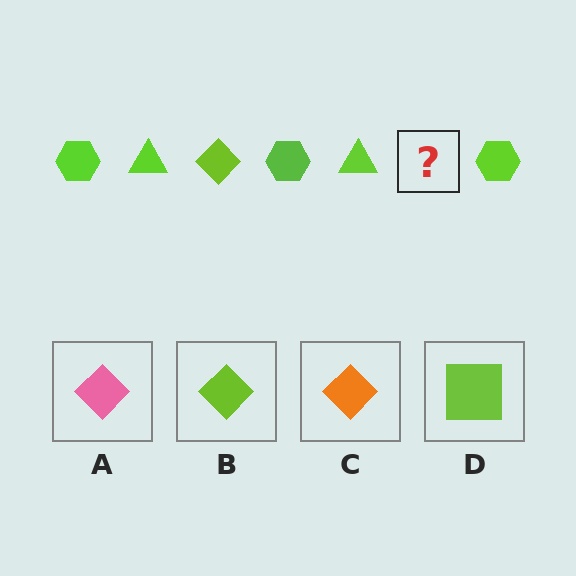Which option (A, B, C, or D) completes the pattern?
B.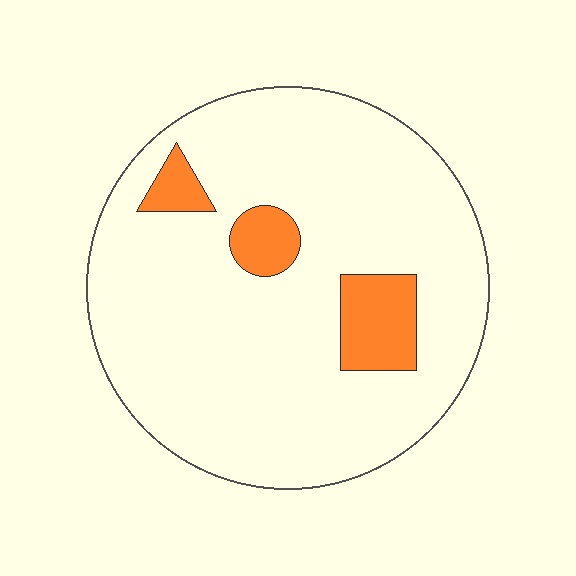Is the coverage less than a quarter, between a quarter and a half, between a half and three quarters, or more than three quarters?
Less than a quarter.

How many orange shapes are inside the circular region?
3.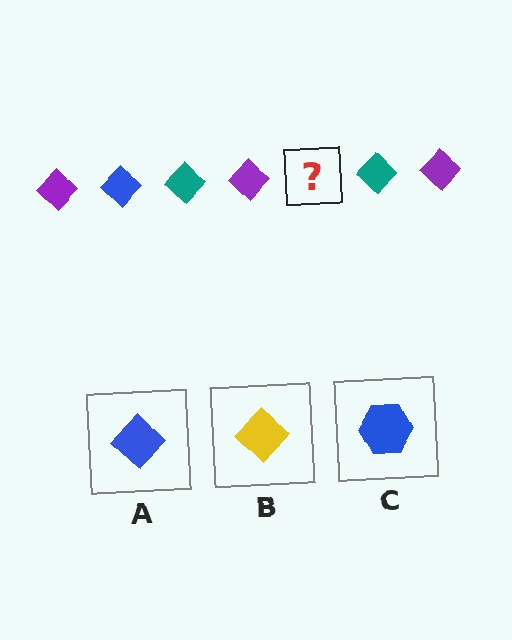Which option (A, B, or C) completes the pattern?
A.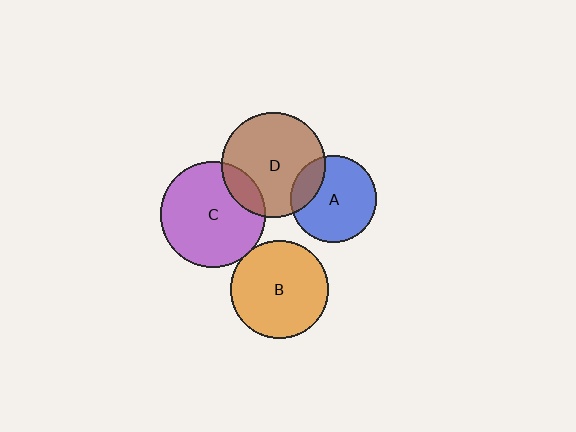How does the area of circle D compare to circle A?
Approximately 1.4 times.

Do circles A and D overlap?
Yes.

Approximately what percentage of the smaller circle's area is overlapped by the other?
Approximately 20%.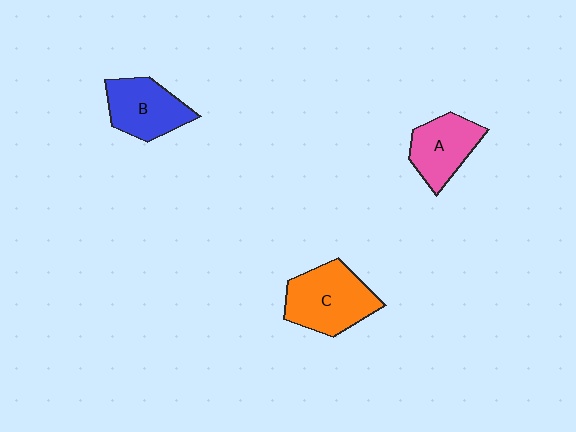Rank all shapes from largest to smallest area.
From largest to smallest: C (orange), B (blue), A (pink).